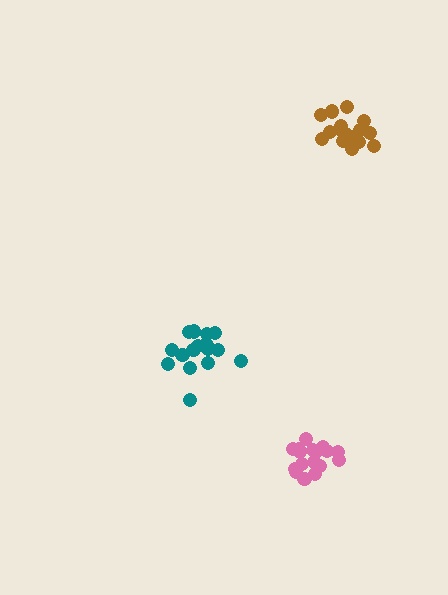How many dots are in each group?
Group 1: 17 dots, Group 2: 17 dots, Group 3: 18 dots (52 total).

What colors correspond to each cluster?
The clusters are colored: pink, brown, teal.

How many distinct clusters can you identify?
There are 3 distinct clusters.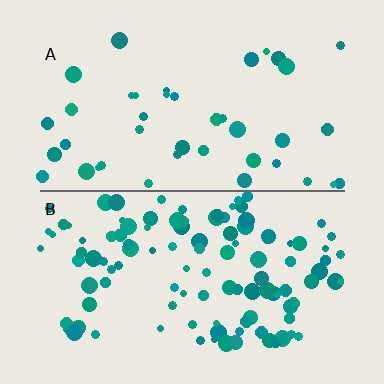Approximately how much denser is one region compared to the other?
Approximately 2.8× — region B over region A.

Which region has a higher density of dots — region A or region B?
B (the bottom).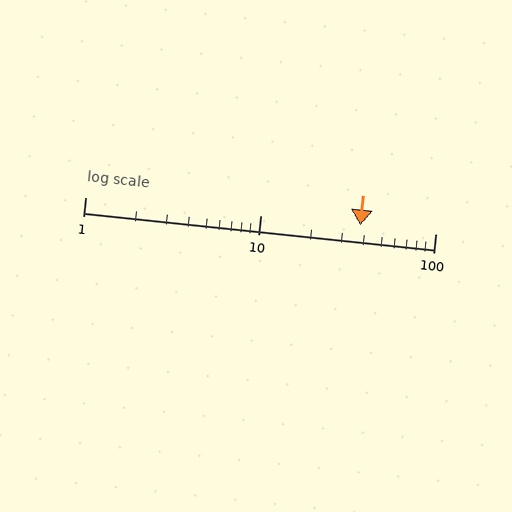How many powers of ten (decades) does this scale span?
The scale spans 2 decades, from 1 to 100.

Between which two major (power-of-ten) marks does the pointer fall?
The pointer is between 10 and 100.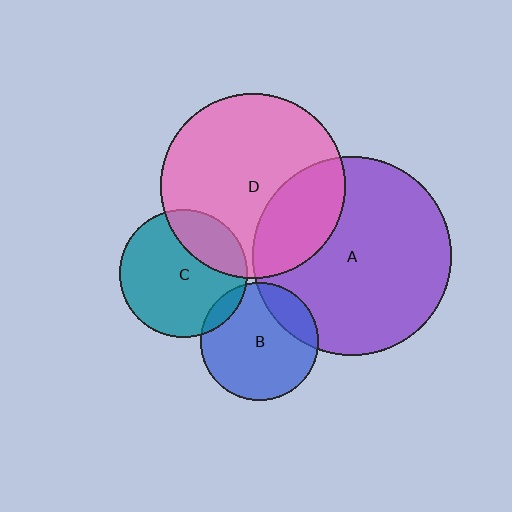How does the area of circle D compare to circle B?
Approximately 2.5 times.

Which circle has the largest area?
Circle A (purple).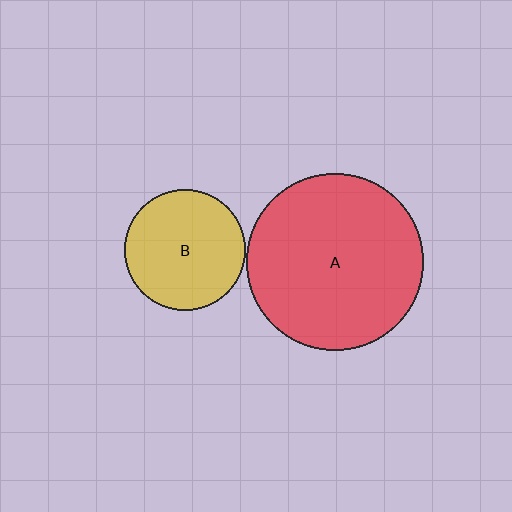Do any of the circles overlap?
No, none of the circles overlap.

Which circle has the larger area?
Circle A (red).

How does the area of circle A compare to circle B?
Approximately 2.1 times.